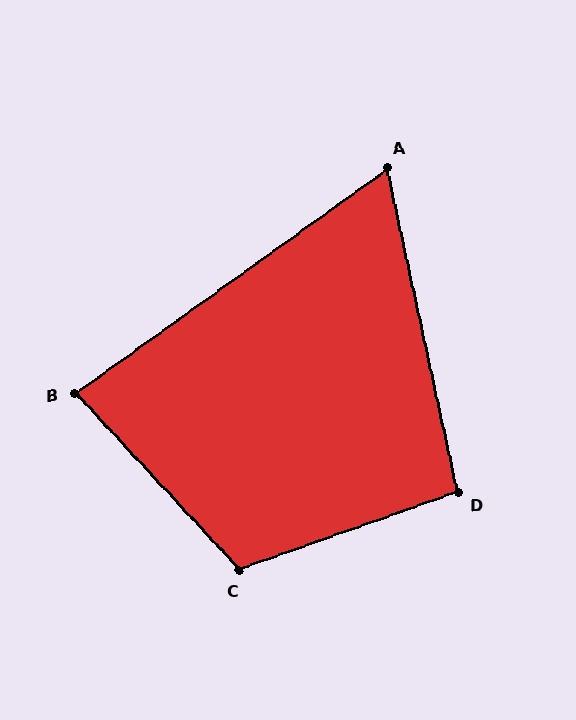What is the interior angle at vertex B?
Approximately 83 degrees (acute).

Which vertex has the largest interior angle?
C, at approximately 113 degrees.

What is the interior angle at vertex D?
Approximately 97 degrees (obtuse).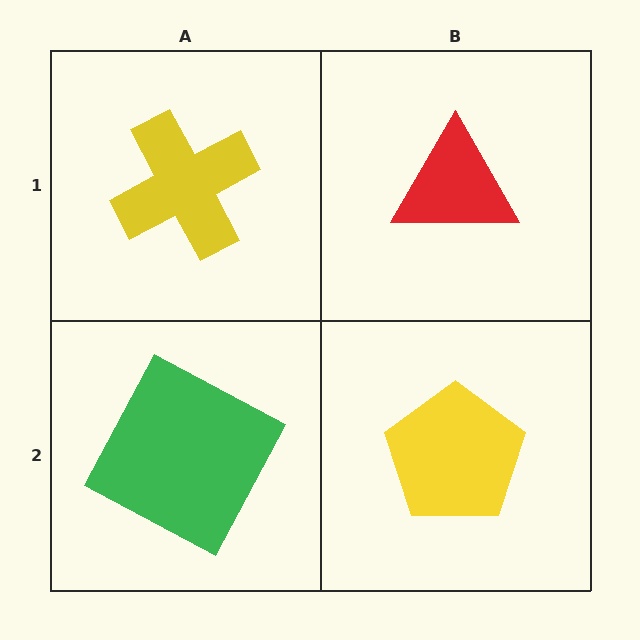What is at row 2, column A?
A green square.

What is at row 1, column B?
A red triangle.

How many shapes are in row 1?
2 shapes.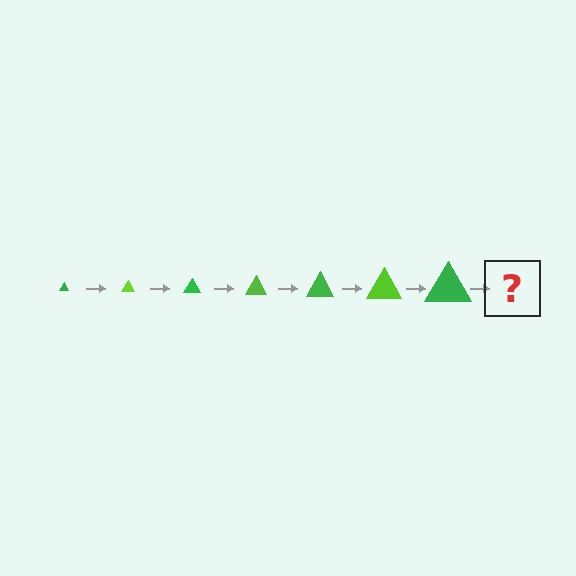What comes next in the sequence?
The next element should be a lime triangle, larger than the previous one.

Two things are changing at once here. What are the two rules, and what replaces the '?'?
The two rules are that the triangle grows larger each step and the color cycles through green and lime. The '?' should be a lime triangle, larger than the previous one.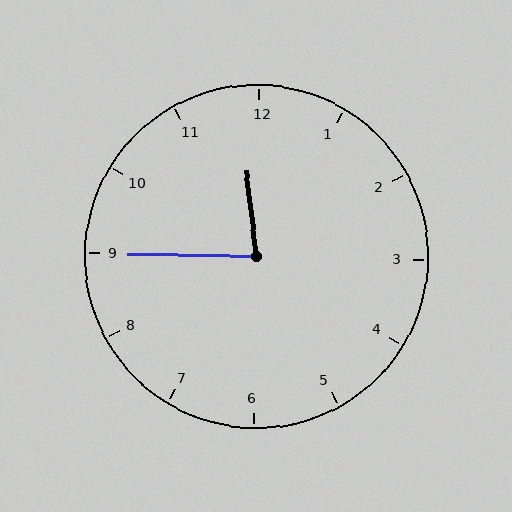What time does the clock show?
11:45.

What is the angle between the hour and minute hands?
Approximately 82 degrees.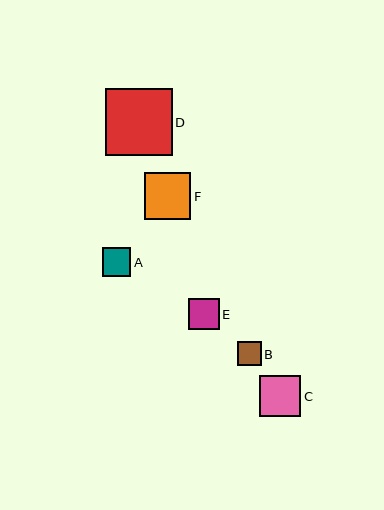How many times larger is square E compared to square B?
Square E is approximately 1.3 times the size of square B.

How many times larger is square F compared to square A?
Square F is approximately 1.7 times the size of square A.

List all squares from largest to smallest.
From largest to smallest: D, F, C, E, A, B.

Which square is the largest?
Square D is the largest with a size of approximately 67 pixels.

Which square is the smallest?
Square B is the smallest with a size of approximately 24 pixels.